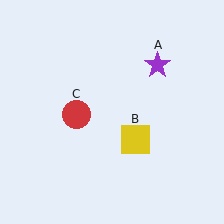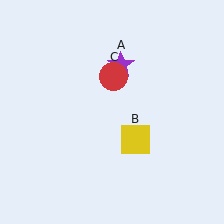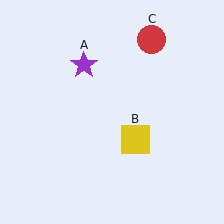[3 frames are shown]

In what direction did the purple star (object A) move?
The purple star (object A) moved left.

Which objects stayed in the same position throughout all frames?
Yellow square (object B) remained stationary.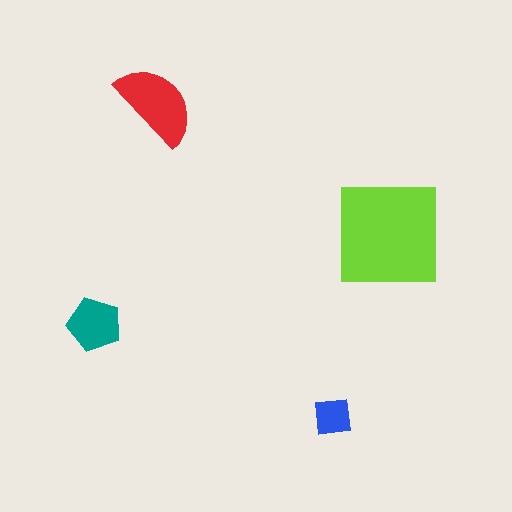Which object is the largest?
The lime square.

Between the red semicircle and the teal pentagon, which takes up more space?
The red semicircle.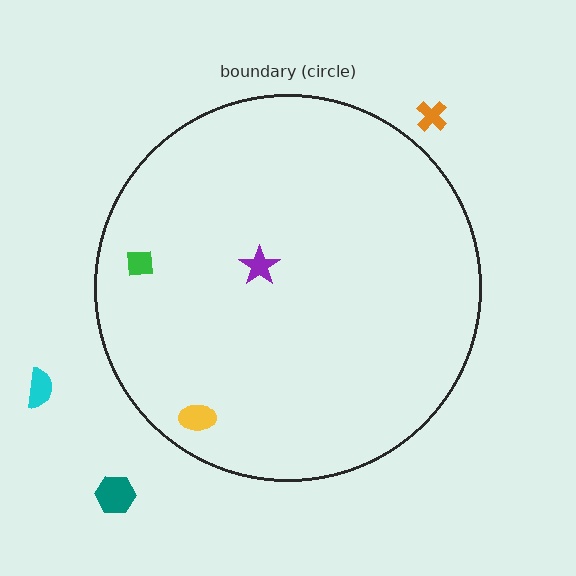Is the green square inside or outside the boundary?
Inside.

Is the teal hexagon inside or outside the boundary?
Outside.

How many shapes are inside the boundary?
3 inside, 3 outside.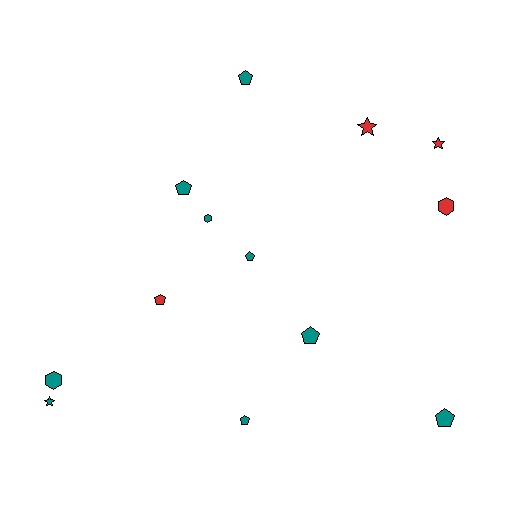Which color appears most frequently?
Teal, with 9 objects.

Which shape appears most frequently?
Pentagon, with 7 objects.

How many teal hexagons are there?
There are 2 teal hexagons.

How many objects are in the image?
There are 13 objects.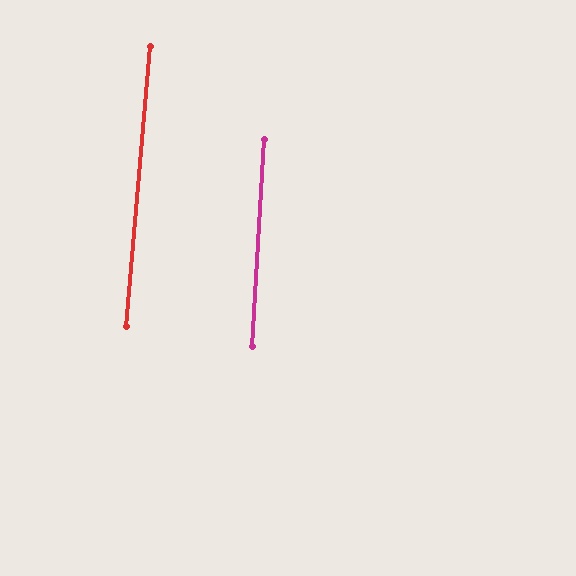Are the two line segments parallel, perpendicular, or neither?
Parallel — their directions differ by only 1.7°.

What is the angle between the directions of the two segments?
Approximately 2 degrees.